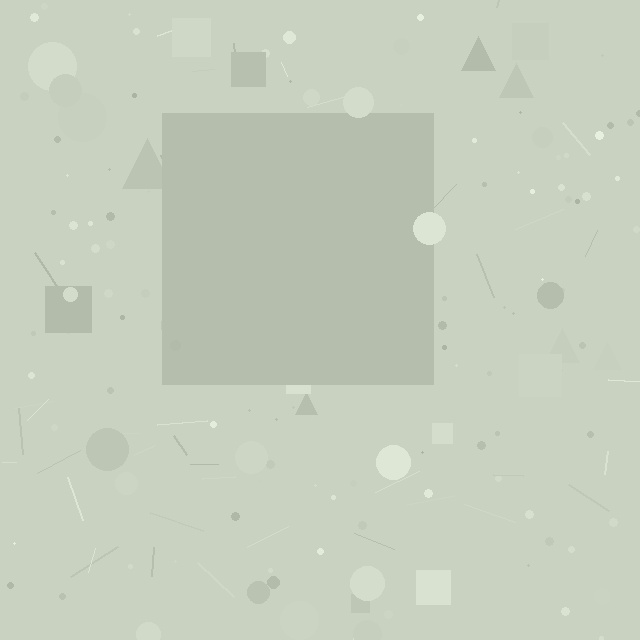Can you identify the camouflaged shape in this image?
The camouflaged shape is a square.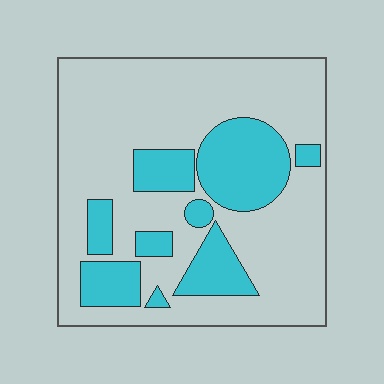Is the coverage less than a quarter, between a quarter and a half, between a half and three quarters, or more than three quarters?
Between a quarter and a half.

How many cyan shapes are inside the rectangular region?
9.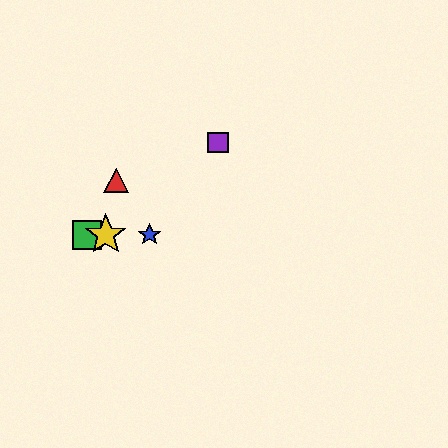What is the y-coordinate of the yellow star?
The yellow star is at y≈235.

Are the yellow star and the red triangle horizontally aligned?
No, the yellow star is at y≈235 and the red triangle is at y≈181.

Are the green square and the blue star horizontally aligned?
Yes, both are at y≈235.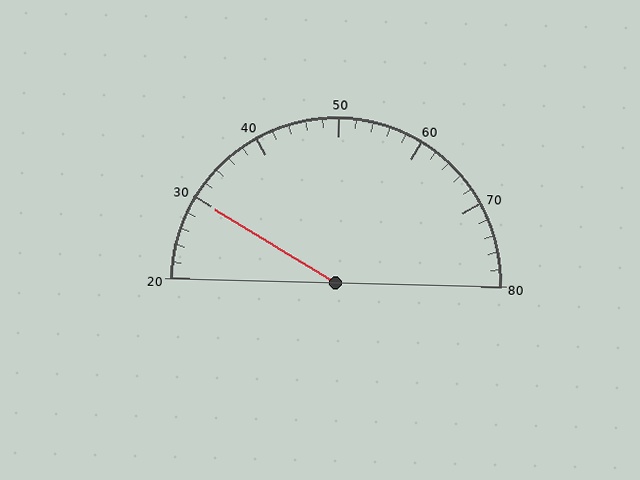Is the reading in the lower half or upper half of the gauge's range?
The reading is in the lower half of the range (20 to 80).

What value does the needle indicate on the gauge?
The needle indicates approximately 30.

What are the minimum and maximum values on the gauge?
The gauge ranges from 20 to 80.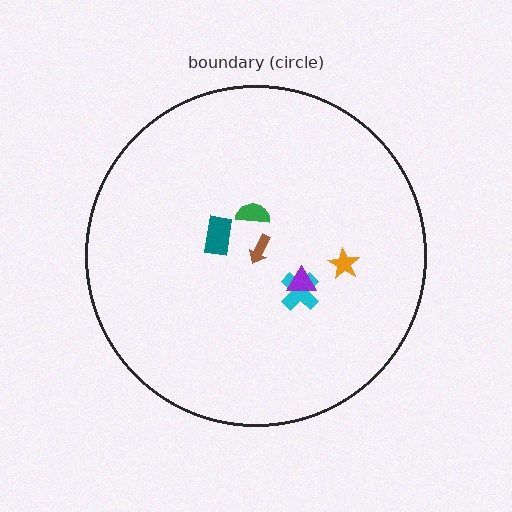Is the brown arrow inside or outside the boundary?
Inside.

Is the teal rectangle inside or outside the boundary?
Inside.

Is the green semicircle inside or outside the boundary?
Inside.